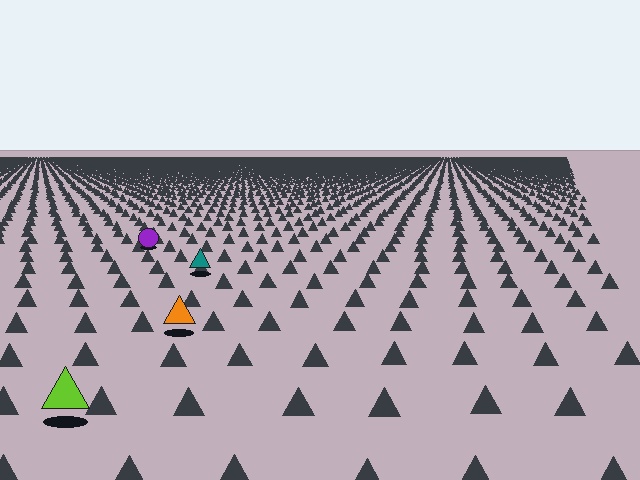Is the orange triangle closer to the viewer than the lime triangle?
No. The lime triangle is closer — you can tell from the texture gradient: the ground texture is coarser near it.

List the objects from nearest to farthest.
From nearest to farthest: the lime triangle, the orange triangle, the teal triangle, the purple circle.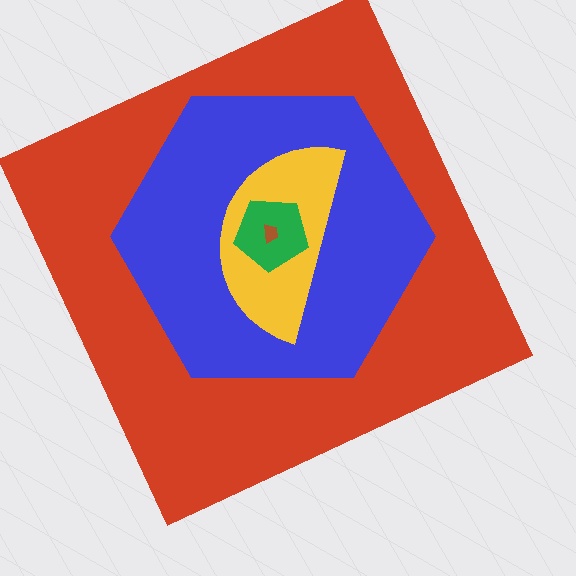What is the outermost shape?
The red square.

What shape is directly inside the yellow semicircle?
The green pentagon.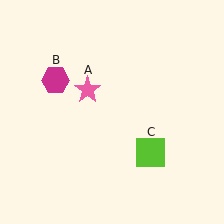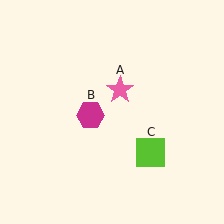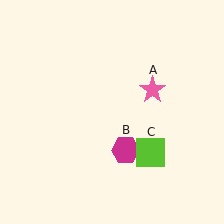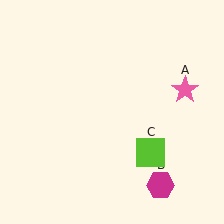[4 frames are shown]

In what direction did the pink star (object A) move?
The pink star (object A) moved right.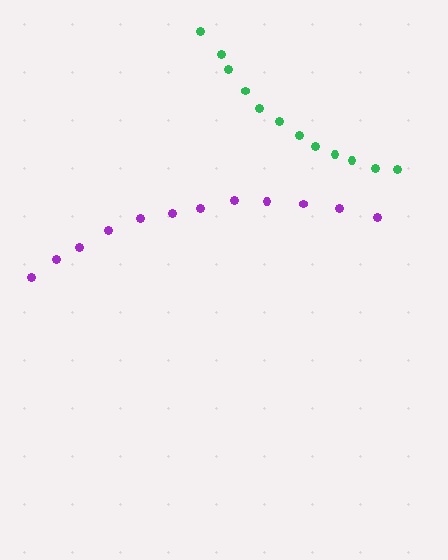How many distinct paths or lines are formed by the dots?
There are 2 distinct paths.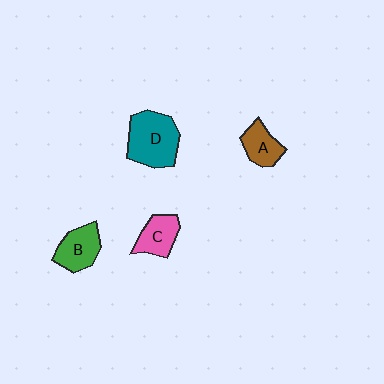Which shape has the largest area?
Shape D (teal).